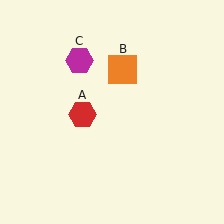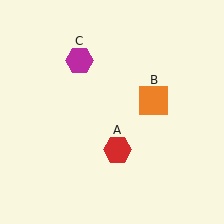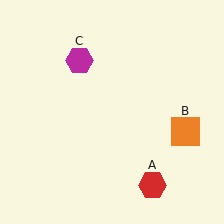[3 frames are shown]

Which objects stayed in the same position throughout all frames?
Magenta hexagon (object C) remained stationary.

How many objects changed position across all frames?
2 objects changed position: red hexagon (object A), orange square (object B).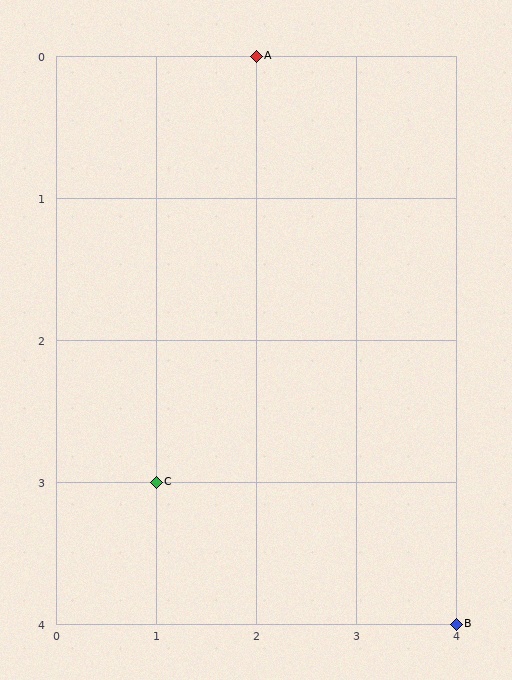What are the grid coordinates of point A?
Point A is at grid coordinates (2, 0).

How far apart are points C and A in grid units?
Points C and A are 1 column and 3 rows apart (about 3.2 grid units diagonally).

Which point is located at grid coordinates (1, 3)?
Point C is at (1, 3).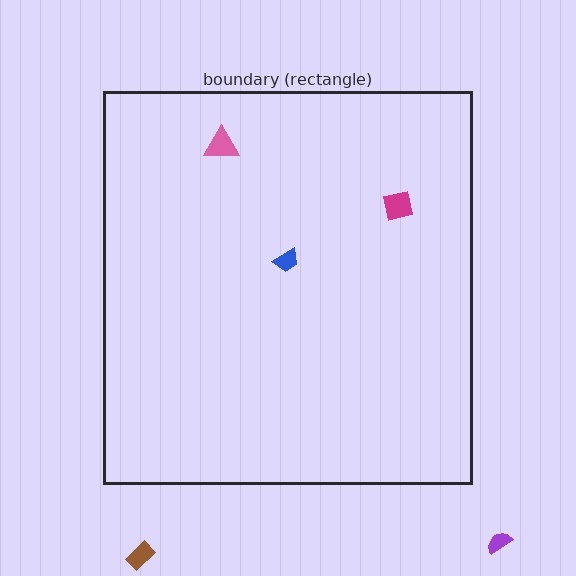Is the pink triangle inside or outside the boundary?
Inside.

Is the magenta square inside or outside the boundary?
Inside.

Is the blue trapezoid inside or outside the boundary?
Inside.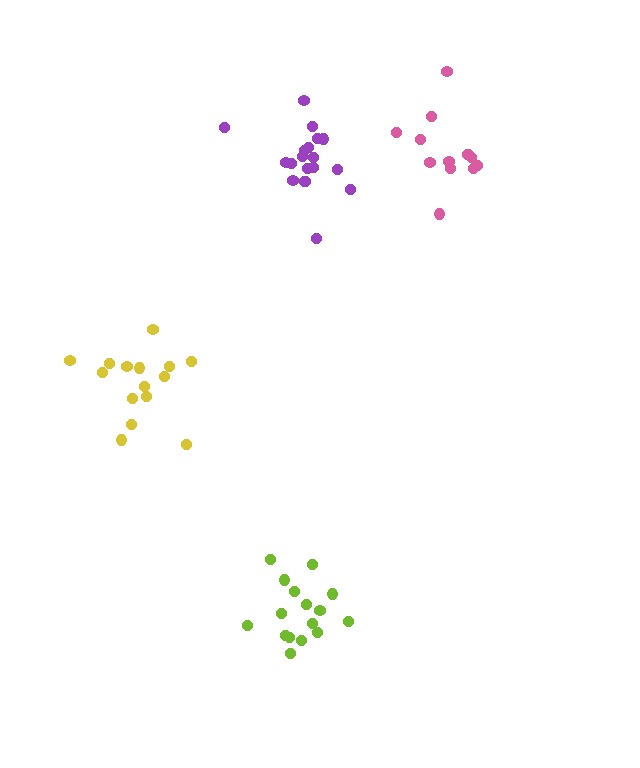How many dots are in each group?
Group 1: 16 dots, Group 2: 15 dots, Group 3: 19 dots, Group 4: 13 dots (63 total).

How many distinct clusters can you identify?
There are 4 distinct clusters.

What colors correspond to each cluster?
The clusters are colored: lime, yellow, purple, pink.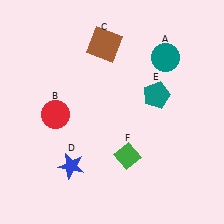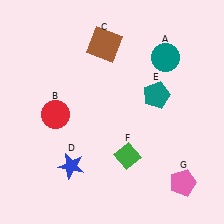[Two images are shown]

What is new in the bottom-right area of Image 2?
A pink pentagon (G) was added in the bottom-right area of Image 2.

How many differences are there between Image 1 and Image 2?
There is 1 difference between the two images.